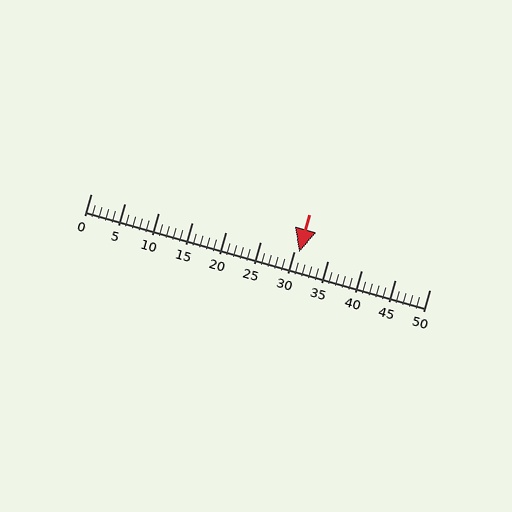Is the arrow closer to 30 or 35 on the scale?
The arrow is closer to 30.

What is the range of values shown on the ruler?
The ruler shows values from 0 to 50.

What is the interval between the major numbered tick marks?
The major tick marks are spaced 5 units apart.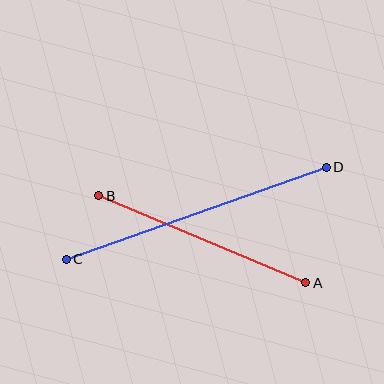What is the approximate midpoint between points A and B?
The midpoint is at approximately (202, 239) pixels.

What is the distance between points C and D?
The distance is approximately 276 pixels.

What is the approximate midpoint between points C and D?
The midpoint is at approximately (196, 213) pixels.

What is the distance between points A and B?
The distance is approximately 224 pixels.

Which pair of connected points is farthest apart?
Points C and D are farthest apart.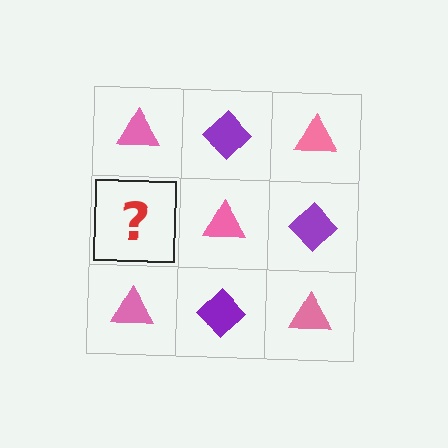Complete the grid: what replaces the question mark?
The question mark should be replaced with a purple diamond.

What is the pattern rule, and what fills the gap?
The rule is that it alternates pink triangle and purple diamond in a checkerboard pattern. The gap should be filled with a purple diamond.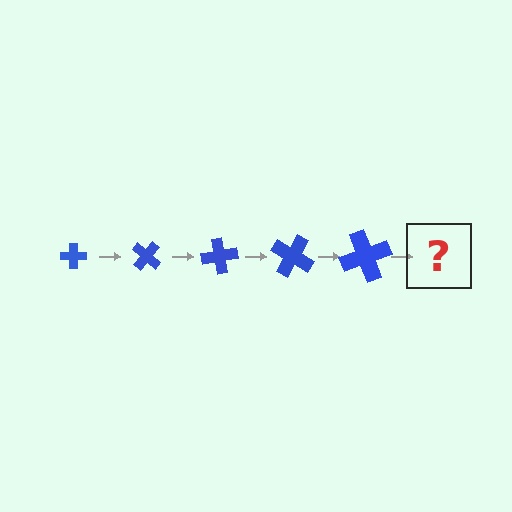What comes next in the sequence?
The next element should be a cross, larger than the previous one and rotated 200 degrees from the start.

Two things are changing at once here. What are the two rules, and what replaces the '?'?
The two rules are that the cross grows larger each step and it rotates 40 degrees each step. The '?' should be a cross, larger than the previous one and rotated 200 degrees from the start.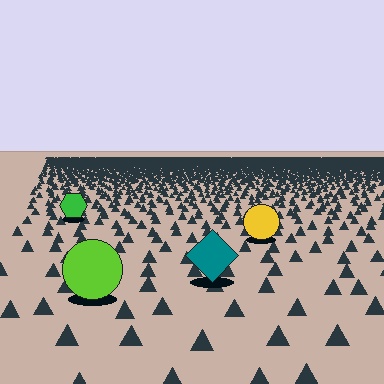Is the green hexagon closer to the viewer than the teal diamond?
No. The teal diamond is closer — you can tell from the texture gradient: the ground texture is coarser near it.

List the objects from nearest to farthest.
From nearest to farthest: the lime circle, the teal diamond, the yellow circle, the green hexagon.